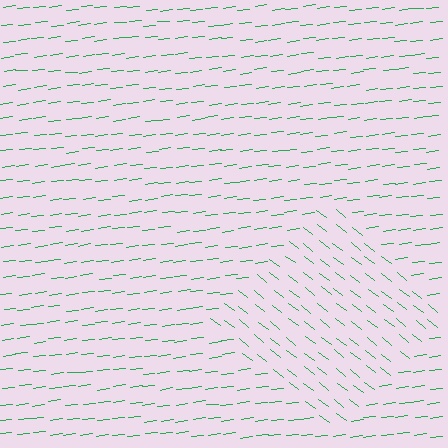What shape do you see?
I see a diamond.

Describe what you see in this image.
The image is filled with small green line segments. A diamond region in the image has lines oriented differently from the surrounding lines, creating a visible texture boundary.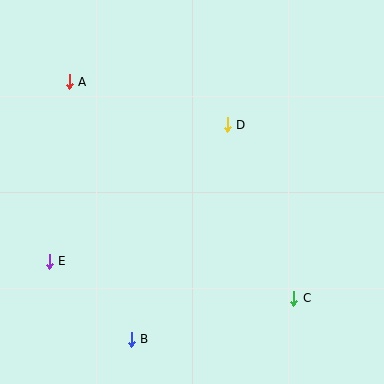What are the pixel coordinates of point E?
Point E is at (49, 261).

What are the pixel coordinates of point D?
Point D is at (227, 125).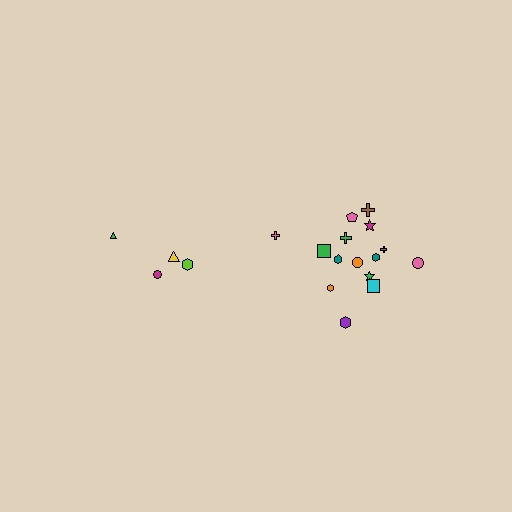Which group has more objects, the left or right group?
The right group.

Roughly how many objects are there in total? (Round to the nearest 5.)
Roughly 20 objects in total.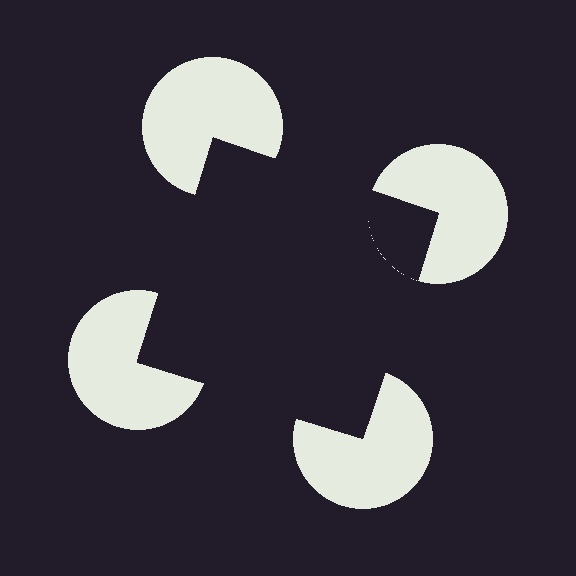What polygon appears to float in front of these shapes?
An illusory square — its edges are inferred from the aligned wedge cuts in the pac-man discs, not physically drawn.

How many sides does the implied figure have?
4 sides.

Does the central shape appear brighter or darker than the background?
It typically appears slightly darker than the background, even though no actual brightness change is drawn.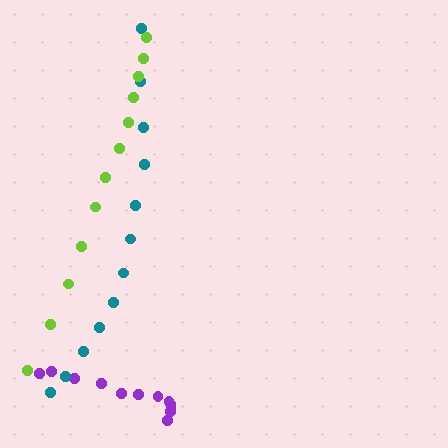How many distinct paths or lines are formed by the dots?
There are 3 distinct paths.